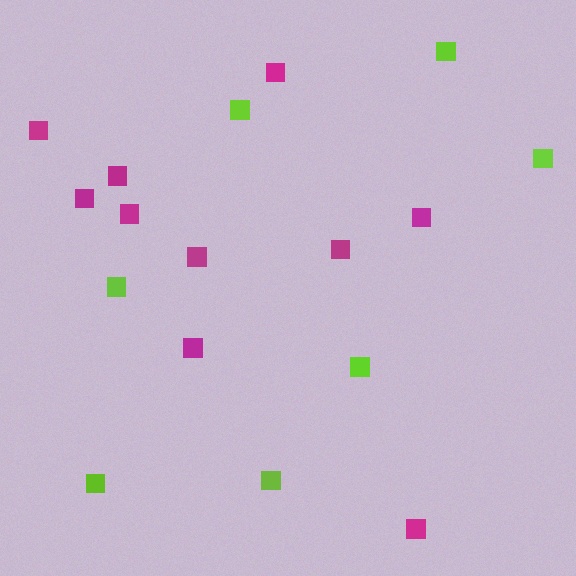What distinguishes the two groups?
There are 2 groups: one group of lime squares (7) and one group of magenta squares (10).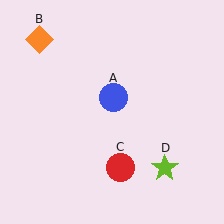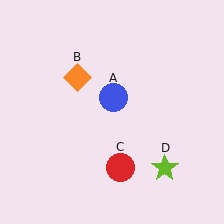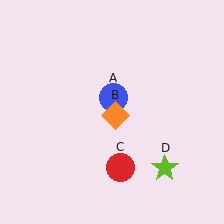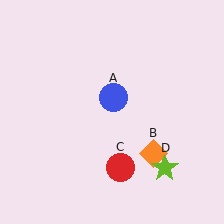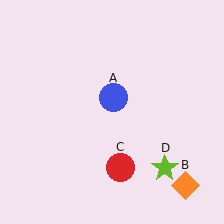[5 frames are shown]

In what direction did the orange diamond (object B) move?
The orange diamond (object B) moved down and to the right.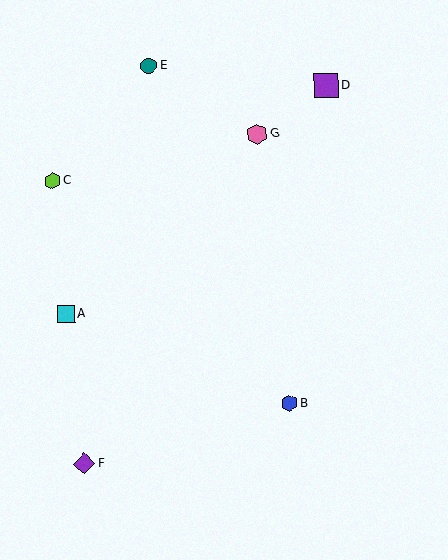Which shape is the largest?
The purple square (labeled D) is the largest.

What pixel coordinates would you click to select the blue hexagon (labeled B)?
Click at (289, 403) to select the blue hexagon B.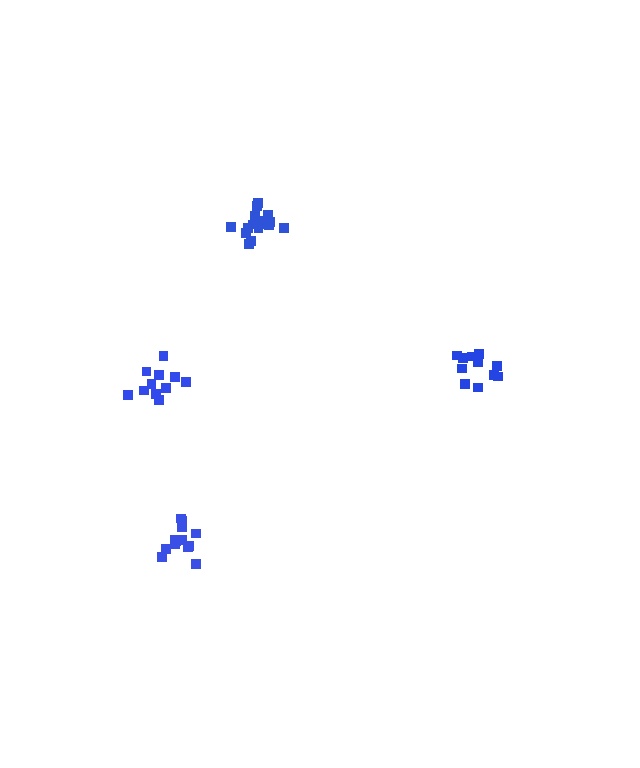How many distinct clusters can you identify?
There are 4 distinct clusters.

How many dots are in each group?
Group 1: 16 dots, Group 2: 15 dots, Group 3: 12 dots, Group 4: 11 dots (54 total).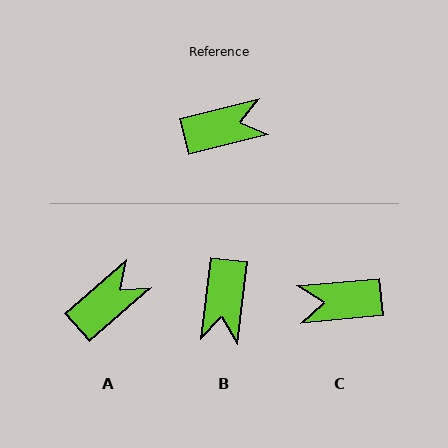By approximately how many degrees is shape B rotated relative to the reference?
Approximately 111 degrees clockwise.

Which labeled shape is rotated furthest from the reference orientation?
C, about 171 degrees away.